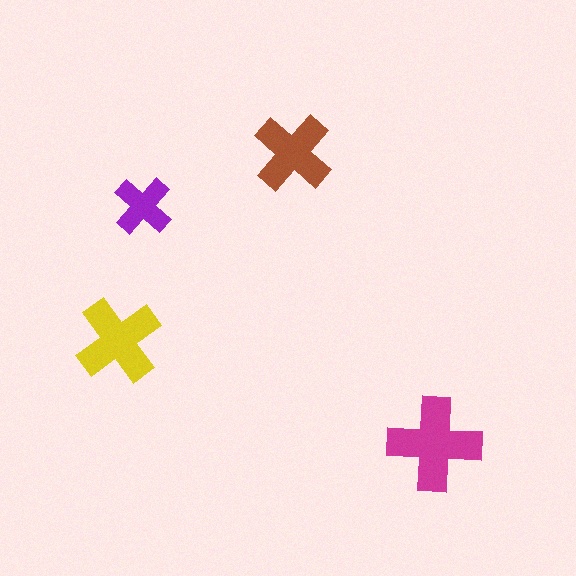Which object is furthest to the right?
The magenta cross is rightmost.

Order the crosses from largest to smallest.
the magenta one, the yellow one, the brown one, the purple one.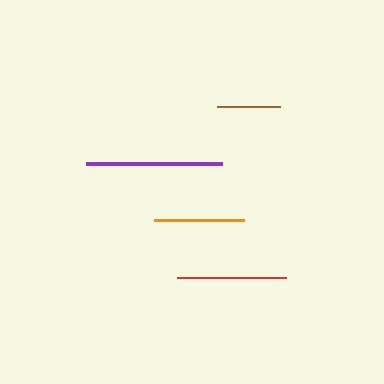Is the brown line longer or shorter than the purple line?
The purple line is longer than the brown line.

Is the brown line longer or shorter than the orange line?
The orange line is longer than the brown line.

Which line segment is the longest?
The purple line is the longest at approximately 136 pixels.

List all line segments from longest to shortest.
From longest to shortest: purple, red, orange, brown.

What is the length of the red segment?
The red segment is approximately 109 pixels long.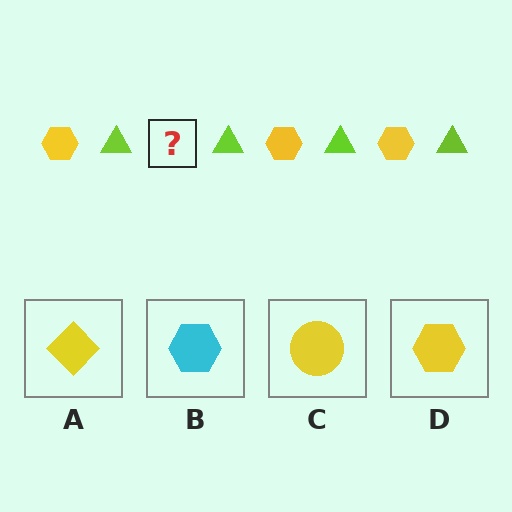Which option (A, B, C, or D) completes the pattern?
D.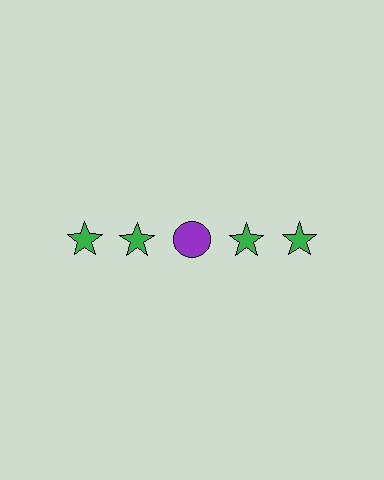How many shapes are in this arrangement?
There are 5 shapes arranged in a grid pattern.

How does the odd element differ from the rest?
It differs in both color (purple instead of green) and shape (circle instead of star).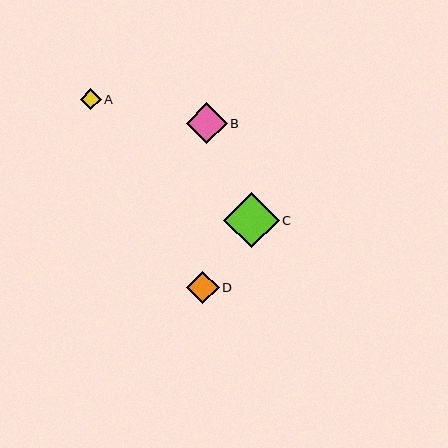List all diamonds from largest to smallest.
From largest to smallest: C, B, D, A.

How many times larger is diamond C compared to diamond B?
Diamond C is approximately 1.4 times the size of diamond B.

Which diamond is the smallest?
Diamond A is the smallest with a size of approximately 21 pixels.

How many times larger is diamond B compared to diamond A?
Diamond B is approximately 1.9 times the size of diamond A.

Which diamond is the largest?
Diamond C is the largest with a size of approximately 55 pixels.